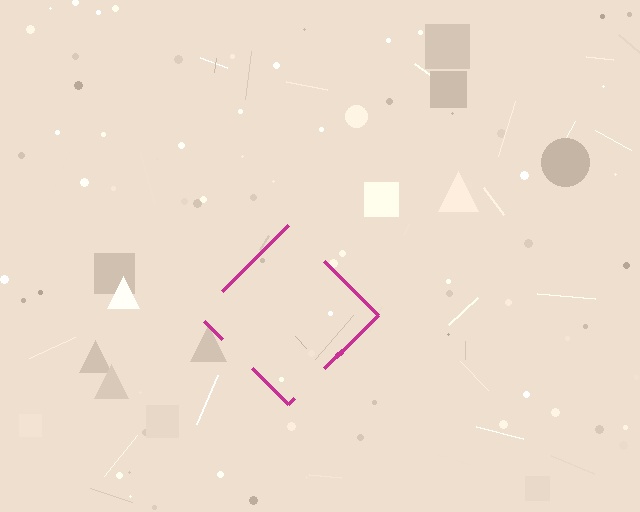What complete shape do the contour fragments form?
The contour fragments form a diamond.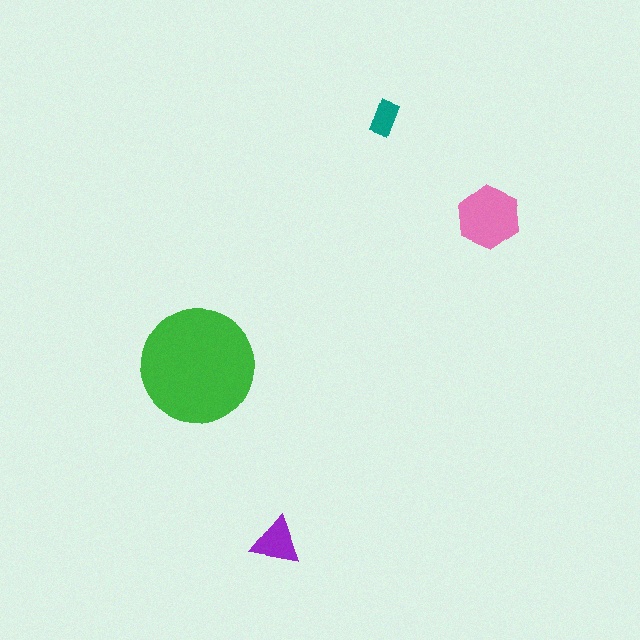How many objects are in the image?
There are 4 objects in the image.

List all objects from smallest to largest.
The teal rectangle, the purple triangle, the pink hexagon, the green circle.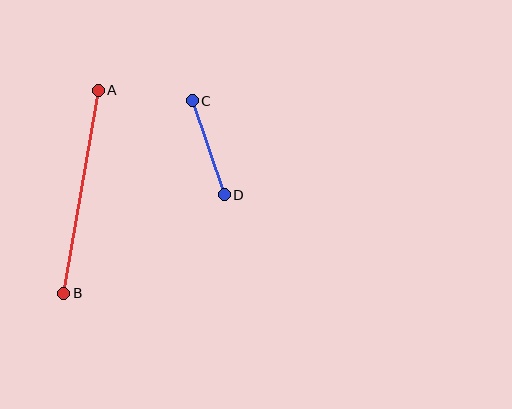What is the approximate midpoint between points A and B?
The midpoint is at approximately (81, 192) pixels.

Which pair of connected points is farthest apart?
Points A and B are farthest apart.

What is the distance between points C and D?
The distance is approximately 99 pixels.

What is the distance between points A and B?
The distance is approximately 206 pixels.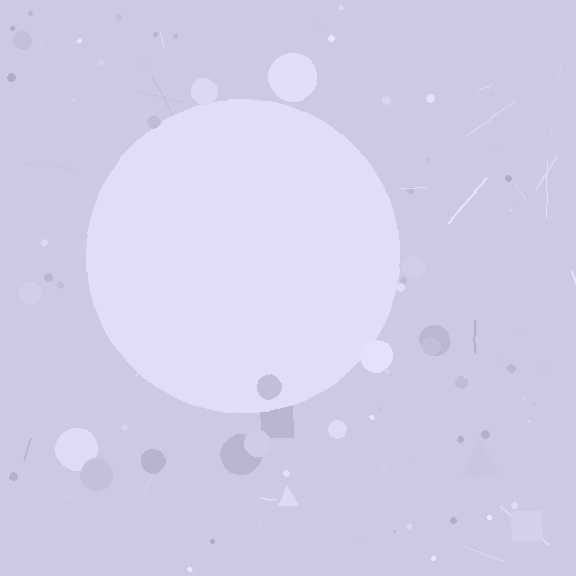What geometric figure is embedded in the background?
A circle is embedded in the background.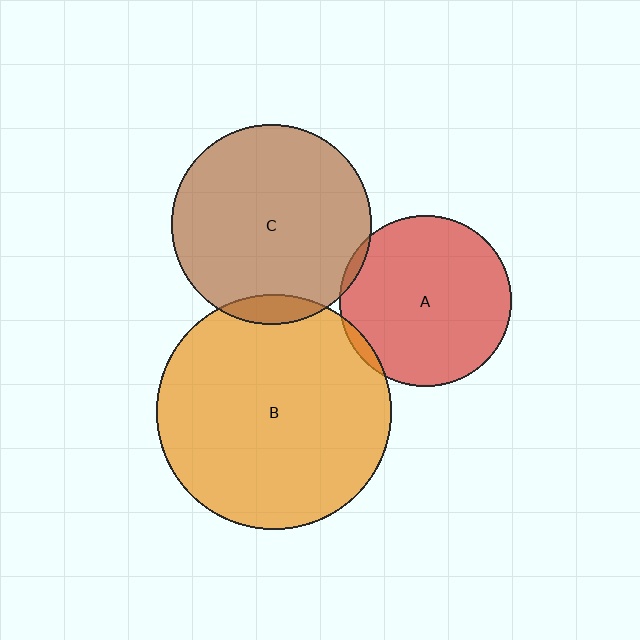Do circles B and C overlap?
Yes.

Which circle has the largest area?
Circle B (orange).